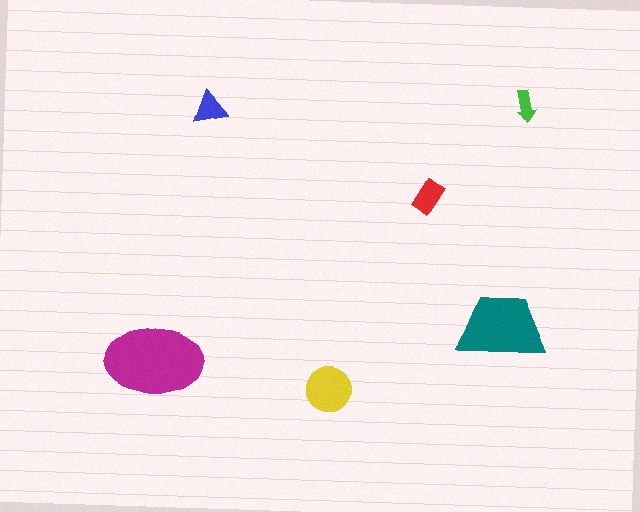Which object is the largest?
The magenta ellipse.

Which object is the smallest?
The green arrow.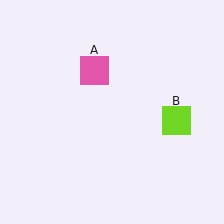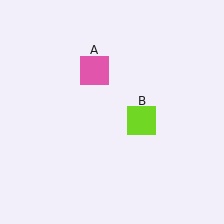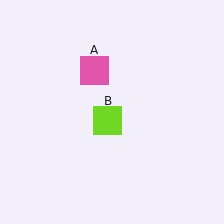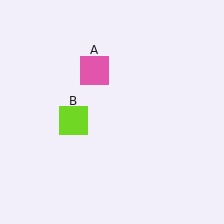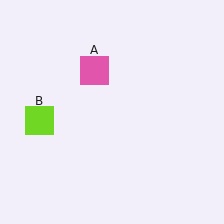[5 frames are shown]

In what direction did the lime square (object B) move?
The lime square (object B) moved left.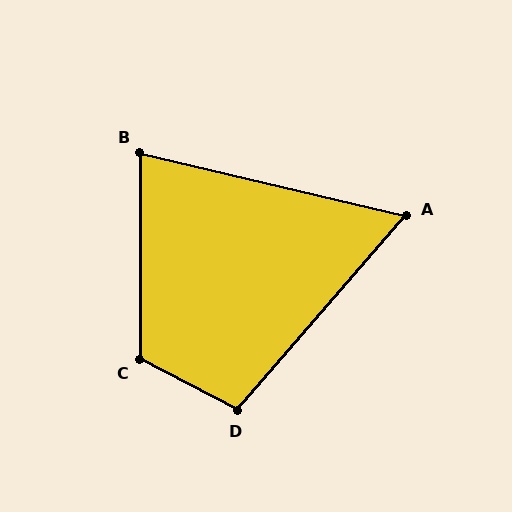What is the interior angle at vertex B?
Approximately 77 degrees (acute).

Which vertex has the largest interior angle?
C, at approximately 117 degrees.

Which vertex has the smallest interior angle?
A, at approximately 63 degrees.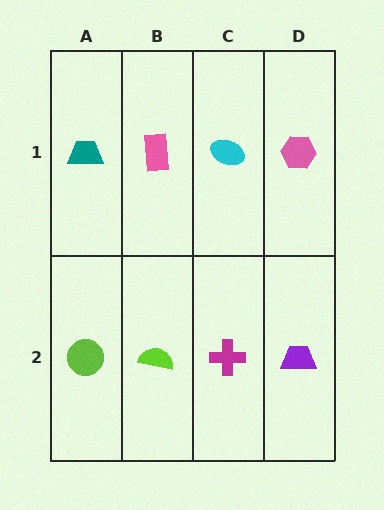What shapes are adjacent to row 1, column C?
A magenta cross (row 2, column C), a pink rectangle (row 1, column B), a pink hexagon (row 1, column D).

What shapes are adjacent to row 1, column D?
A purple trapezoid (row 2, column D), a cyan ellipse (row 1, column C).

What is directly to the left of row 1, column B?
A teal trapezoid.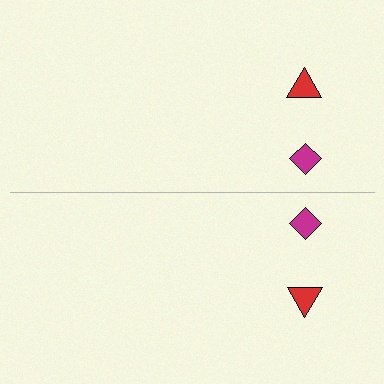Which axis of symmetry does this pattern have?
The pattern has a horizontal axis of symmetry running through the center of the image.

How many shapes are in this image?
There are 4 shapes in this image.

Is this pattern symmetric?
Yes, this pattern has bilateral (reflection) symmetry.